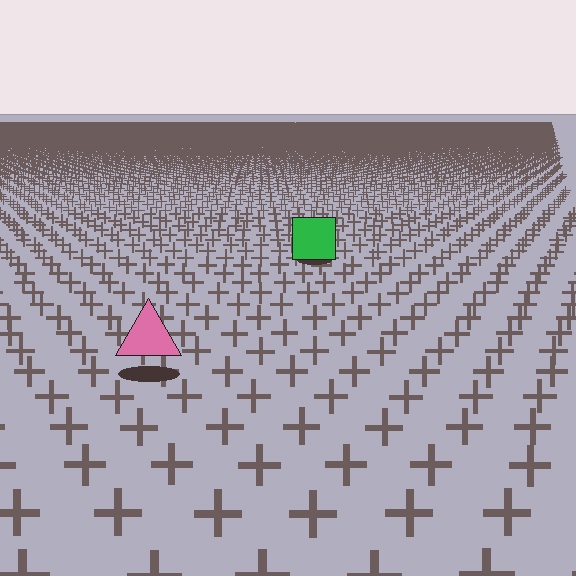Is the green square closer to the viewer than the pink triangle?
No. The pink triangle is closer — you can tell from the texture gradient: the ground texture is coarser near it.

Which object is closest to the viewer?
The pink triangle is closest. The texture marks near it are larger and more spread out.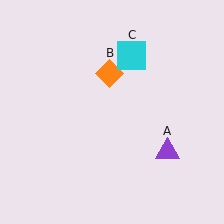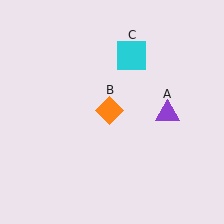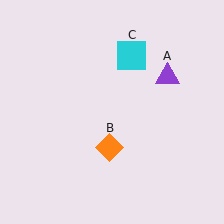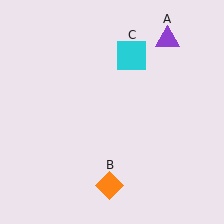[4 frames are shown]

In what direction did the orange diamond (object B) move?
The orange diamond (object B) moved down.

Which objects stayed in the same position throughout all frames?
Cyan square (object C) remained stationary.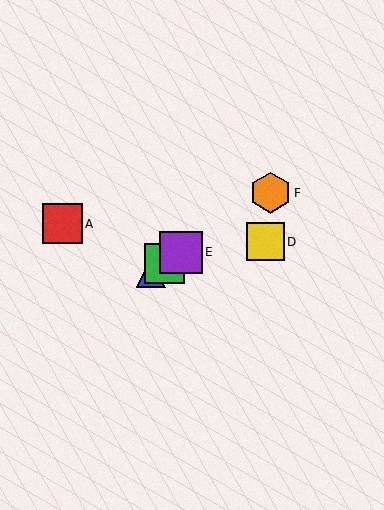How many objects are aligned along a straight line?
4 objects (B, C, E, F) are aligned along a straight line.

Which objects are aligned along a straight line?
Objects B, C, E, F are aligned along a straight line.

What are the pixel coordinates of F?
Object F is at (271, 193).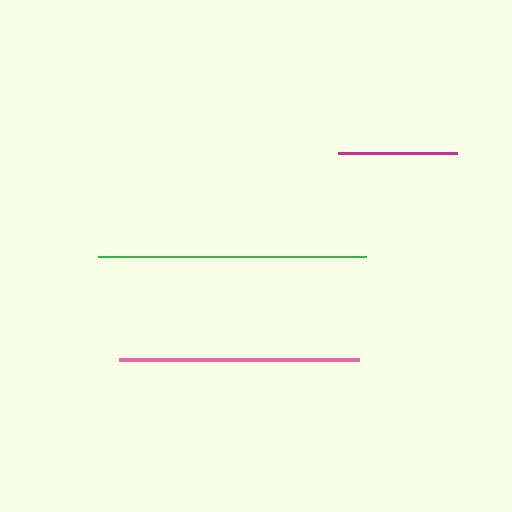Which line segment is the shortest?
The magenta line is the shortest at approximately 119 pixels.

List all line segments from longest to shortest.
From longest to shortest: green, pink, magenta.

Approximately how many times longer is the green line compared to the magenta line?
The green line is approximately 2.3 times the length of the magenta line.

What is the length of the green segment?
The green segment is approximately 269 pixels long.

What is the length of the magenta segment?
The magenta segment is approximately 119 pixels long.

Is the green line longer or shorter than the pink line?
The green line is longer than the pink line.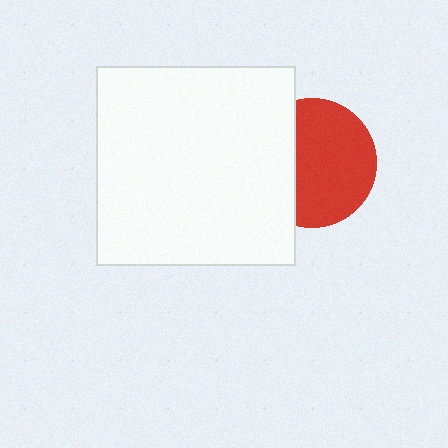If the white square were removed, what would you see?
You would see the complete red circle.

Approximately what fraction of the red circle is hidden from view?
Roughly 34% of the red circle is hidden behind the white square.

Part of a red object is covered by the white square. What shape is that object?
It is a circle.